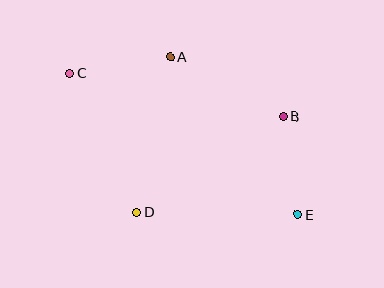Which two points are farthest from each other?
Points C and E are farthest from each other.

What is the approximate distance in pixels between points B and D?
The distance between B and D is approximately 174 pixels.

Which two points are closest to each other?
Points B and E are closest to each other.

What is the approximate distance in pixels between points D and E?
The distance between D and E is approximately 161 pixels.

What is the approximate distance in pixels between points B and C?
The distance between B and C is approximately 218 pixels.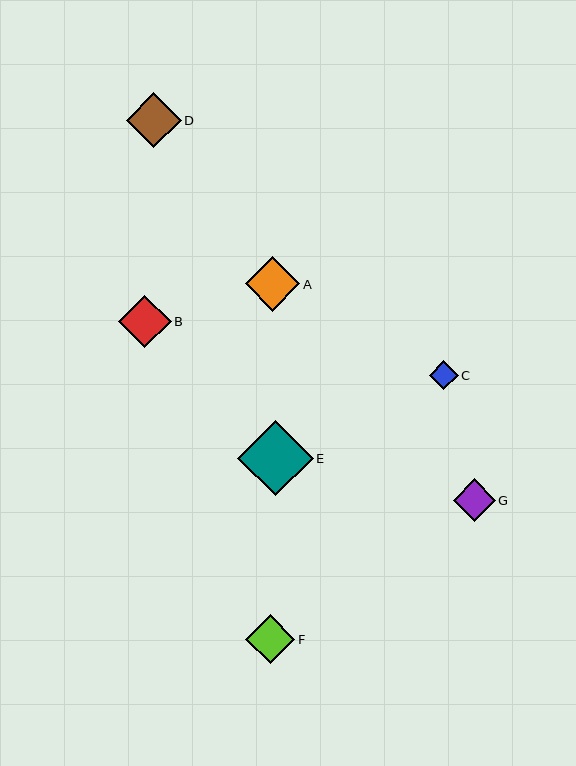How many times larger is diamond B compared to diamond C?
Diamond B is approximately 1.8 times the size of diamond C.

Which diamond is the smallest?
Diamond C is the smallest with a size of approximately 29 pixels.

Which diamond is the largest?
Diamond E is the largest with a size of approximately 75 pixels.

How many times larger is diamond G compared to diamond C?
Diamond G is approximately 1.5 times the size of diamond C.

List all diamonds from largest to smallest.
From largest to smallest: E, D, A, B, F, G, C.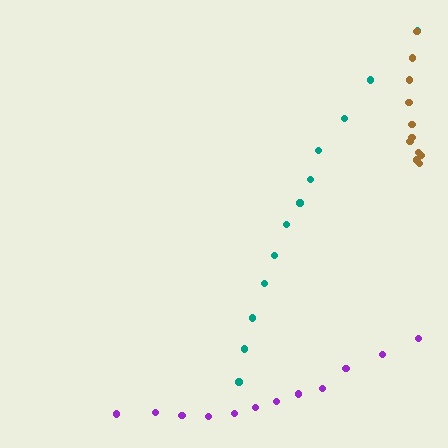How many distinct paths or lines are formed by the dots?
There are 3 distinct paths.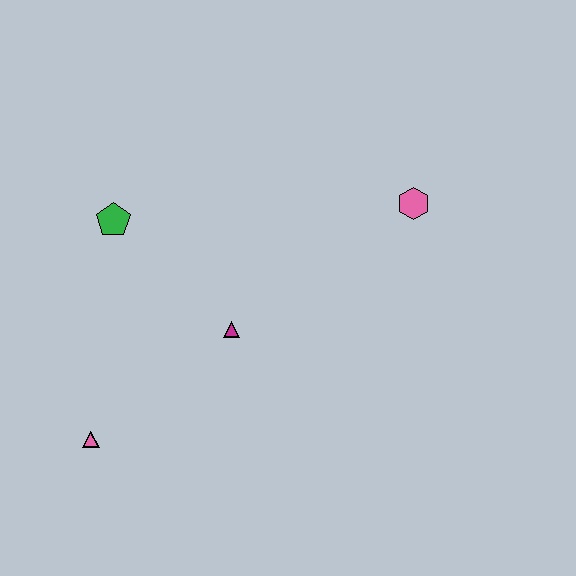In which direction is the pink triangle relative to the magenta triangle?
The pink triangle is to the left of the magenta triangle.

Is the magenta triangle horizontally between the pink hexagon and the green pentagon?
Yes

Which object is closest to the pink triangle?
The magenta triangle is closest to the pink triangle.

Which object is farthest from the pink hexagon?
The pink triangle is farthest from the pink hexagon.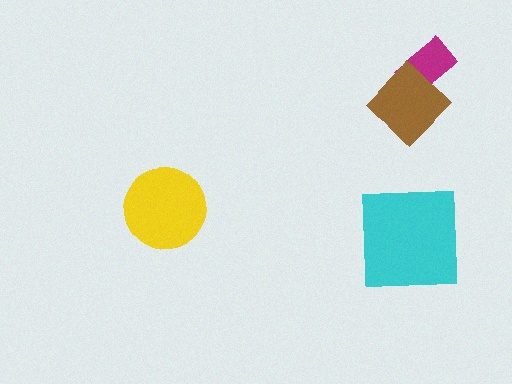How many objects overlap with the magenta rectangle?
1 object overlaps with the magenta rectangle.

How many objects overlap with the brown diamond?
1 object overlaps with the brown diamond.